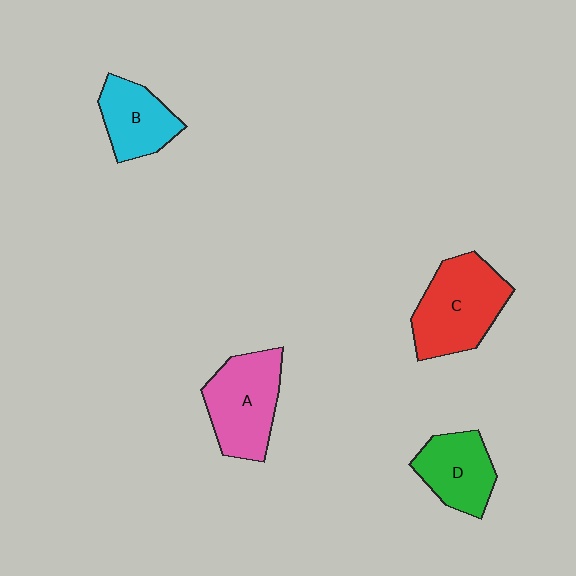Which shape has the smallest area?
Shape B (cyan).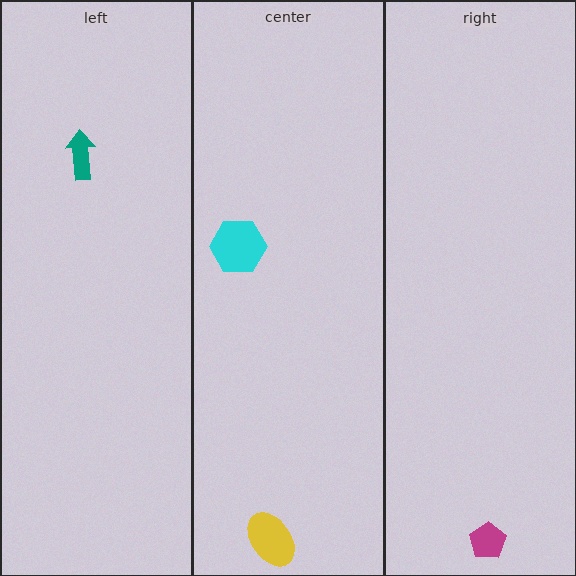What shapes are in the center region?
The cyan hexagon, the yellow ellipse.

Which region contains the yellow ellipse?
The center region.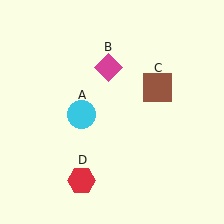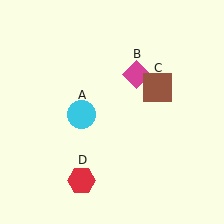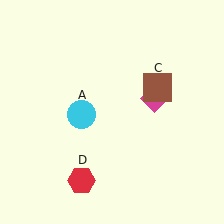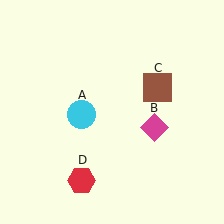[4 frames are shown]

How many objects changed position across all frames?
1 object changed position: magenta diamond (object B).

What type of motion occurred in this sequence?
The magenta diamond (object B) rotated clockwise around the center of the scene.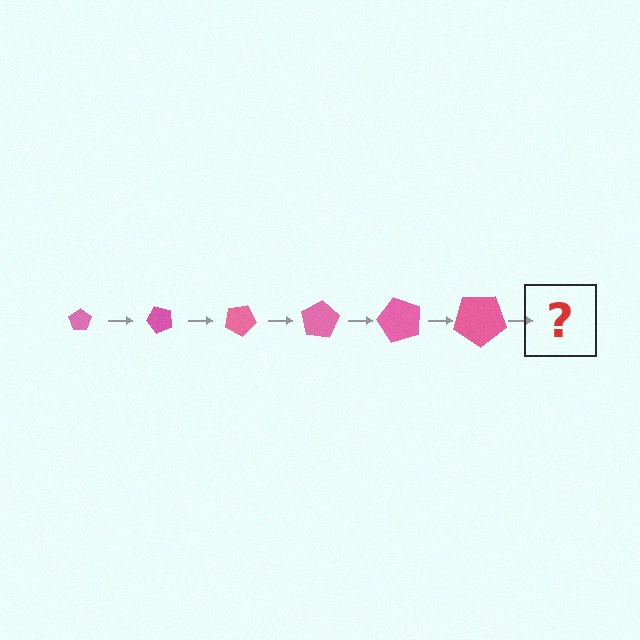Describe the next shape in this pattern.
It should be a pentagon, larger than the previous one and rotated 300 degrees from the start.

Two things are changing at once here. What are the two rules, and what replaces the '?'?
The two rules are that the pentagon grows larger each step and it rotates 50 degrees each step. The '?' should be a pentagon, larger than the previous one and rotated 300 degrees from the start.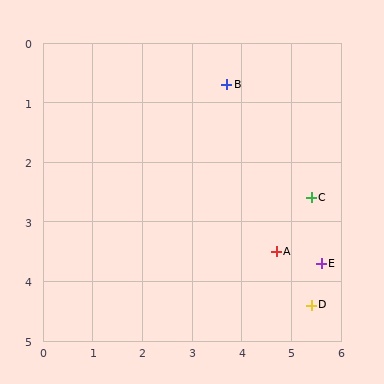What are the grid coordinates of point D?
Point D is at approximately (5.4, 4.4).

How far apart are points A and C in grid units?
Points A and C are about 1.1 grid units apart.